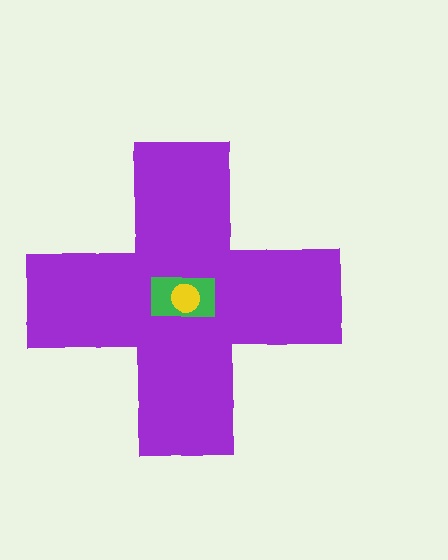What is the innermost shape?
The yellow circle.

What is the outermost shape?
The purple cross.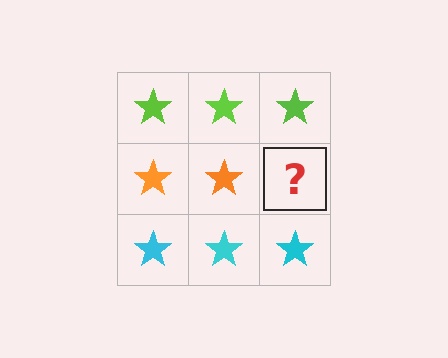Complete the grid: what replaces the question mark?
The question mark should be replaced with an orange star.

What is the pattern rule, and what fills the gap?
The rule is that each row has a consistent color. The gap should be filled with an orange star.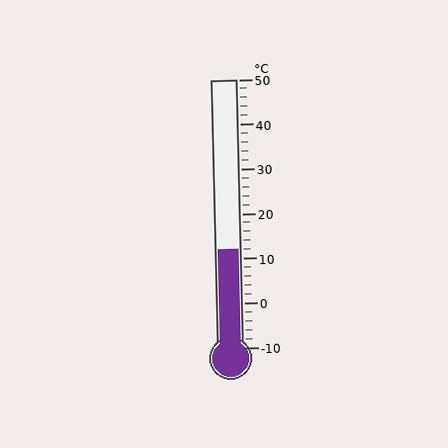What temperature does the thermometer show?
The thermometer shows approximately 12°C.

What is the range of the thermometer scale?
The thermometer scale ranges from -10°C to 50°C.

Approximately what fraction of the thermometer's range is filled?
The thermometer is filled to approximately 35% of its range.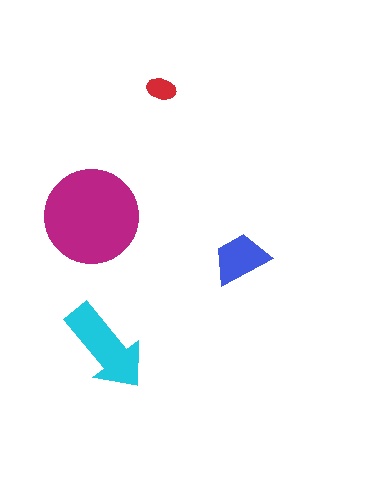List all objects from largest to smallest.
The magenta circle, the cyan arrow, the blue trapezoid, the red ellipse.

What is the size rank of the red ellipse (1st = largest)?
4th.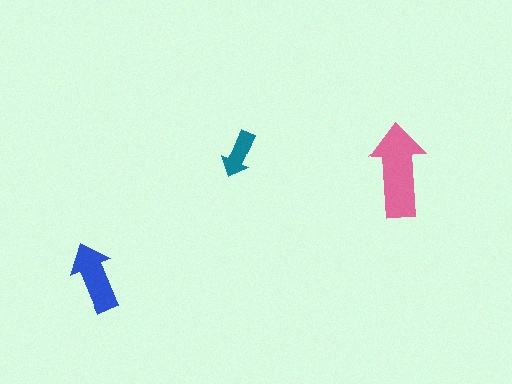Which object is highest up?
The teal arrow is topmost.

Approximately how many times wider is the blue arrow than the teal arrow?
About 1.5 times wider.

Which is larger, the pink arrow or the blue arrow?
The pink one.